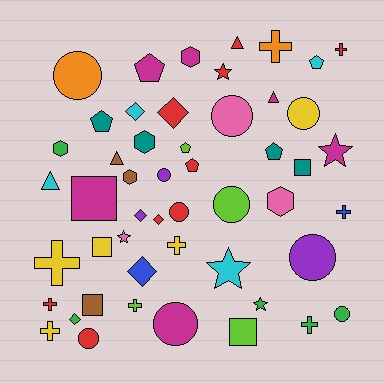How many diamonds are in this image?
There are 6 diamonds.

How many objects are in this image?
There are 50 objects.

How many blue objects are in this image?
There are 2 blue objects.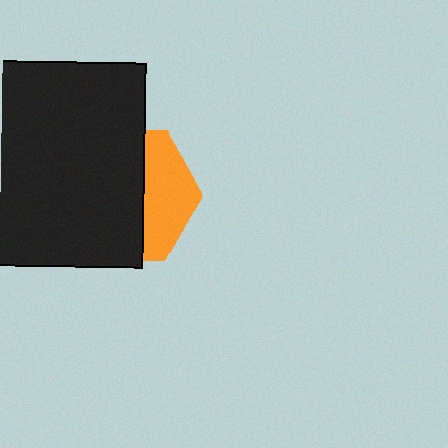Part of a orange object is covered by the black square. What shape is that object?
It is a hexagon.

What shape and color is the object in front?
The object in front is a black square.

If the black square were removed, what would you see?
You would see the complete orange hexagon.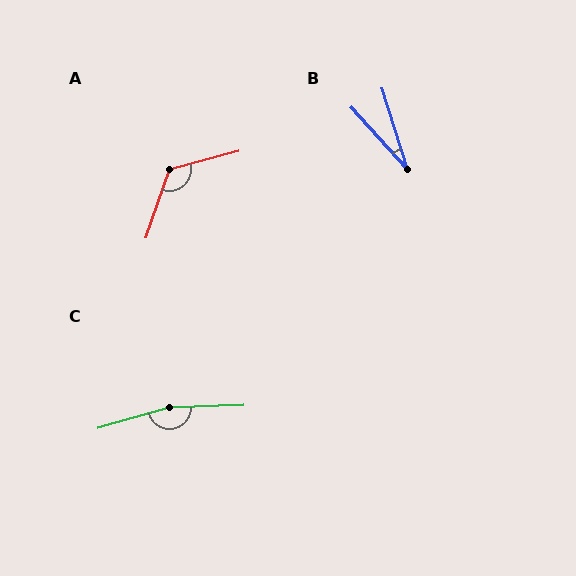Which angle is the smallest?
B, at approximately 25 degrees.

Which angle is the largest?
C, at approximately 166 degrees.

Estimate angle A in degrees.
Approximately 124 degrees.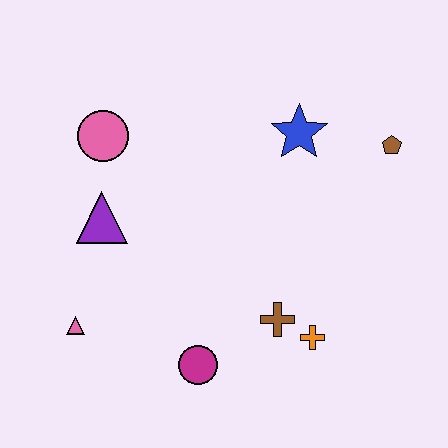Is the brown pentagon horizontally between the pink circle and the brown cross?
No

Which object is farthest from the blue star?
The pink triangle is farthest from the blue star.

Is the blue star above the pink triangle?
Yes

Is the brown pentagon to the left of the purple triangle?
No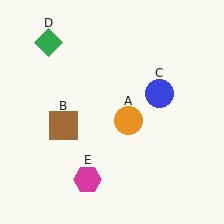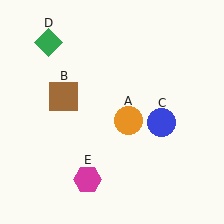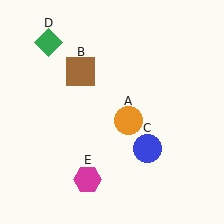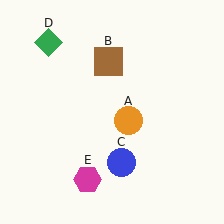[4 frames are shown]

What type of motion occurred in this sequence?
The brown square (object B), blue circle (object C) rotated clockwise around the center of the scene.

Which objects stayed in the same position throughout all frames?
Orange circle (object A) and green diamond (object D) and magenta hexagon (object E) remained stationary.